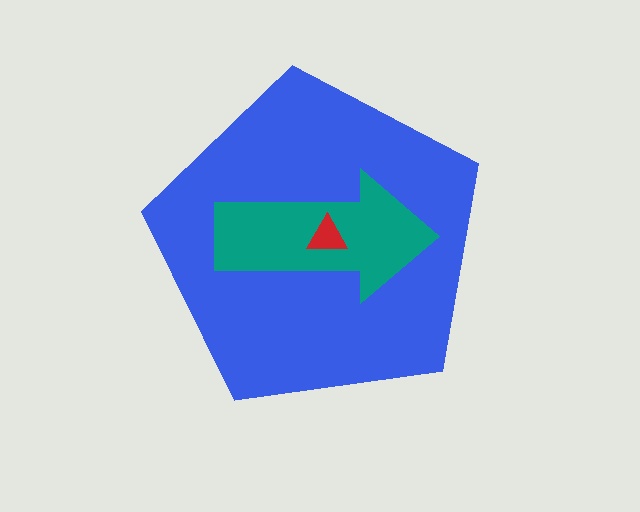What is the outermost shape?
The blue pentagon.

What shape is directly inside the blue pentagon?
The teal arrow.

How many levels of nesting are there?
3.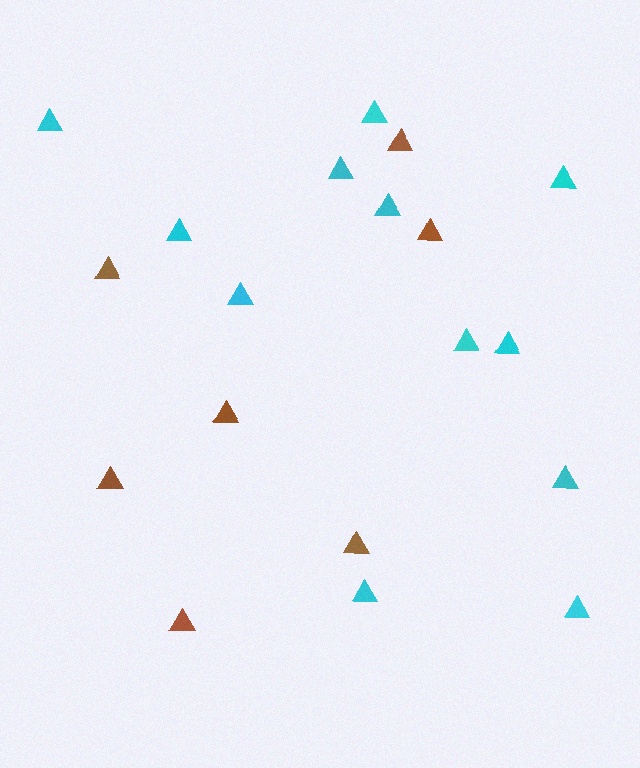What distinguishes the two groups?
There are 2 groups: one group of brown triangles (7) and one group of cyan triangles (12).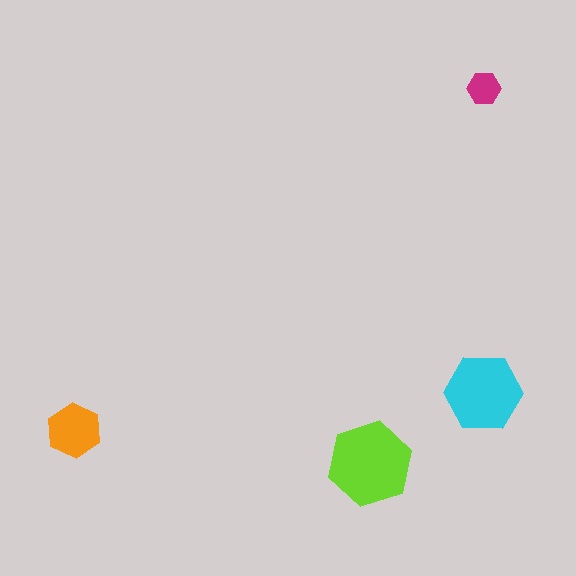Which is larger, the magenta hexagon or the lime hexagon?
The lime one.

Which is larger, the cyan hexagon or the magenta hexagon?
The cyan one.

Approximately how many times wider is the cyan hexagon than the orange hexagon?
About 1.5 times wider.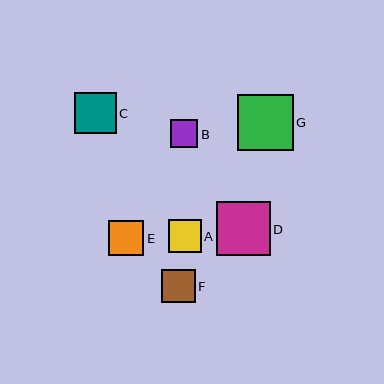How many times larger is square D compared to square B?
Square D is approximately 2.0 times the size of square B.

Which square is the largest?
Square G is the largest with a size of approximately 56 pixels.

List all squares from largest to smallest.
From largest to smallest: G, D, C, E, F, A, B.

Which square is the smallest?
Square B is the smallest with a size of approximately 28 pixels.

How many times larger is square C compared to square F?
Square C is approximately 1.2 times the size of square F.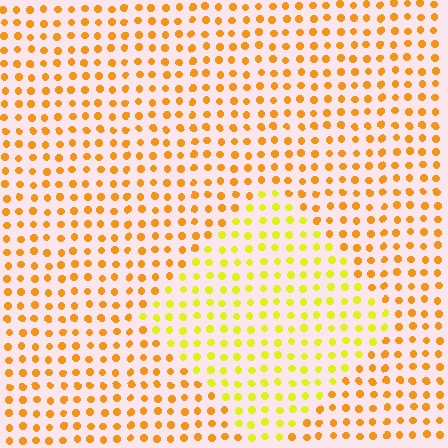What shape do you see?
I see a diamond.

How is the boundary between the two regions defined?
The boundary is defined purely by a slight shift in hue (about 33 degrees). Spacing, size, and orientation are identical on both sides.